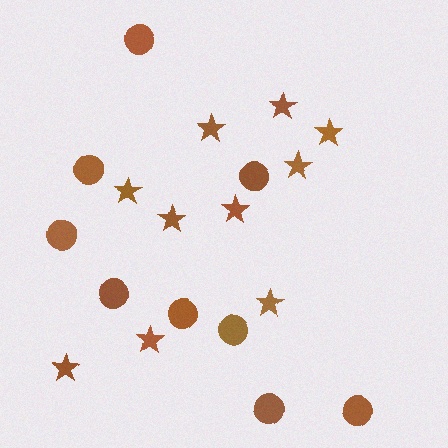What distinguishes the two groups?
There are 2 groups: one group of stars (10) and one group of circles (9).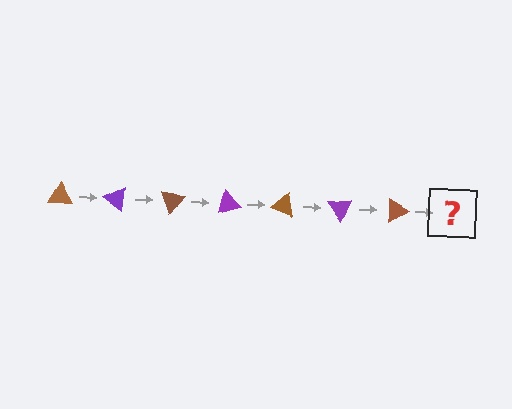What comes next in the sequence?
The next element should be a purple triangle, rotated 245 degrees from the start.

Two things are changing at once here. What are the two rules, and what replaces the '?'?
The two rules are that it rotates 35 degrees each step and the color cycles through brown and purple. The '?' should be a purple triangle, rotated 245 degrees from the start.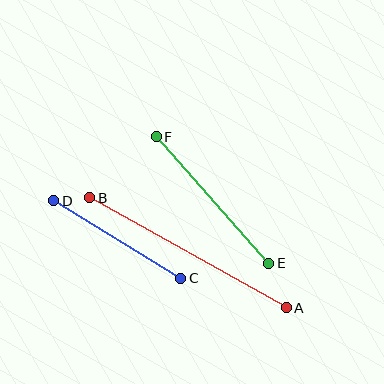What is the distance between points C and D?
The distance is approximately 149 pixels.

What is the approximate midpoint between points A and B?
The midpoint is at approximately (188, 253) pixels.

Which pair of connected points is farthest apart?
Points A and B are farthest apart.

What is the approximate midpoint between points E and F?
The midpoint is at approximately (213, 200) pixels.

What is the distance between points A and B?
The distance is approximately 225 pixels.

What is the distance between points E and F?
The distance is approximately 169 pixels.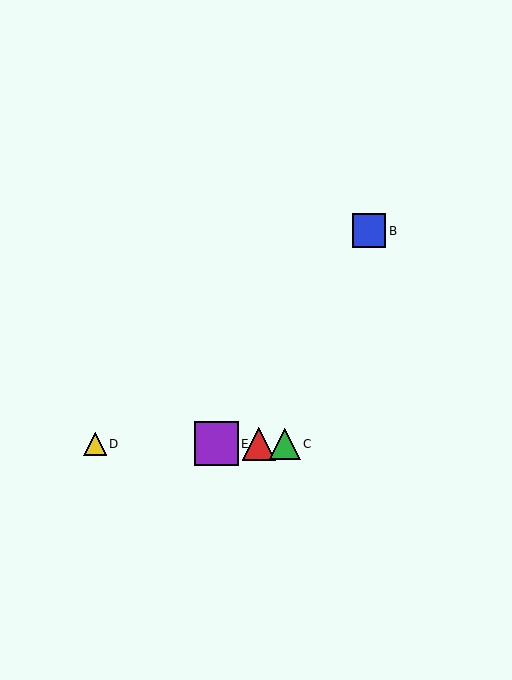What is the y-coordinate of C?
Object C is at y≈444.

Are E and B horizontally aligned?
No, E is at y≈444 and B is at y≈231.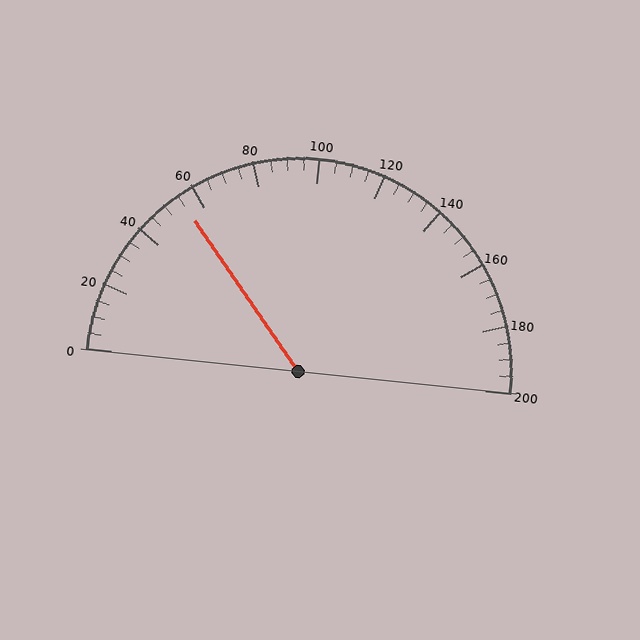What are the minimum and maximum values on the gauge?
The gauge ranges from 0 to 200.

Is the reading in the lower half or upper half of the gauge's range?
The reading is in the lower half of the range (0 to 200).